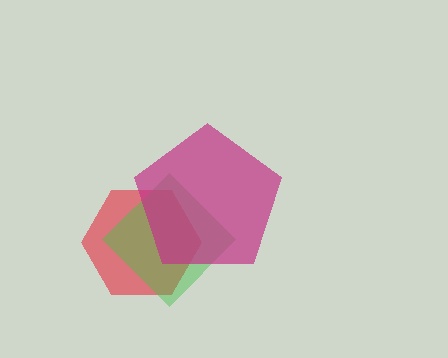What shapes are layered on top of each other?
The layered shapes are: a red hexagon, a green diamond, a magenta pentagon.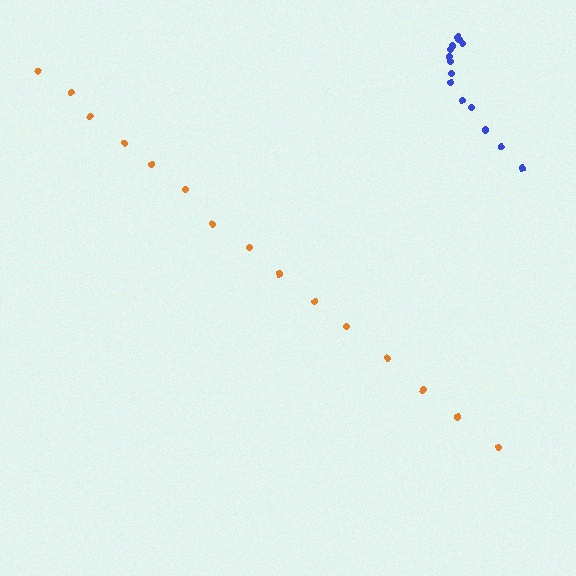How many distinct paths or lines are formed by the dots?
There are 2 distinct paths.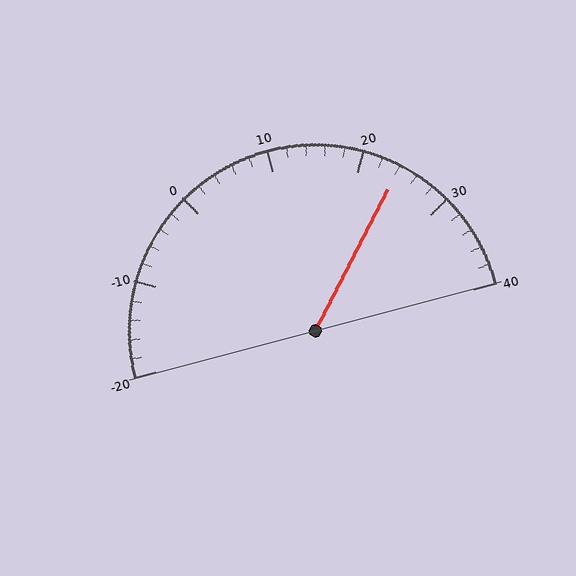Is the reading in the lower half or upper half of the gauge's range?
The reading is in the upper half of the range (-20 to 40).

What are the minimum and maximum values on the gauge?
The gauge ranges from -20 to 40.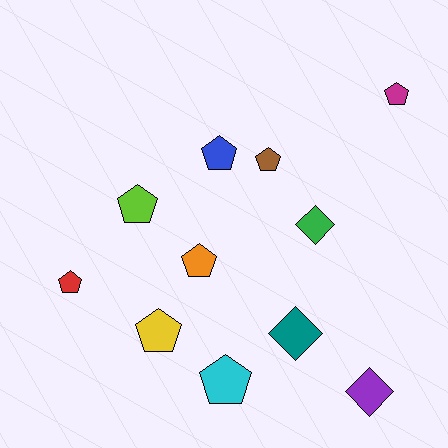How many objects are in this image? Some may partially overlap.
There are 11 objects.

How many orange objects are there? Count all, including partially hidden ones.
There is 1 orange object.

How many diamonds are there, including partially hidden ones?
There are 3 diamonds.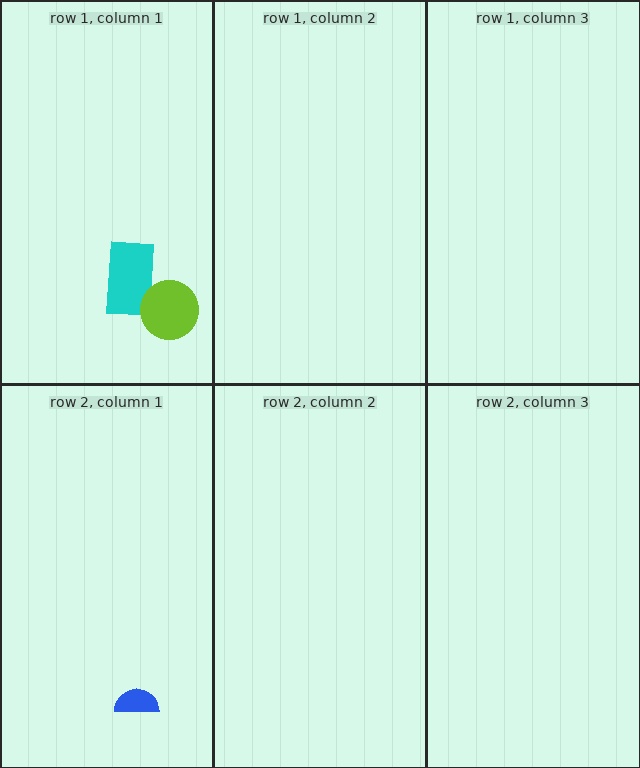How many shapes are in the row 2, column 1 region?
1.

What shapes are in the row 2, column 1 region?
The blue semicircle.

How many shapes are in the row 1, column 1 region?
2.